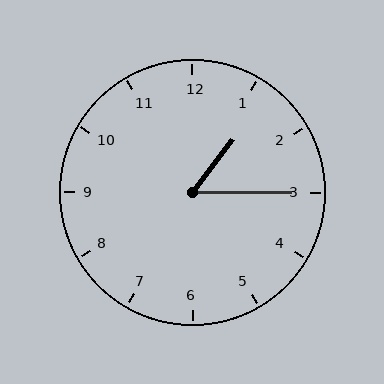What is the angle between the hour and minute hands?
Approximately 52 degrees.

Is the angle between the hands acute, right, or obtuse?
It is acute.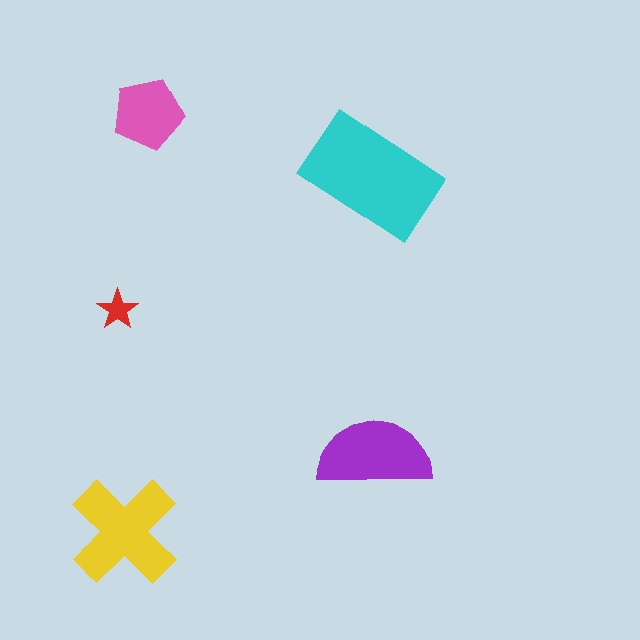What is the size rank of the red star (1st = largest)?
5th.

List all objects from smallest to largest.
The red star, the pink pentagon, the purple semicircle, the yellow cross, the cyan rectangle.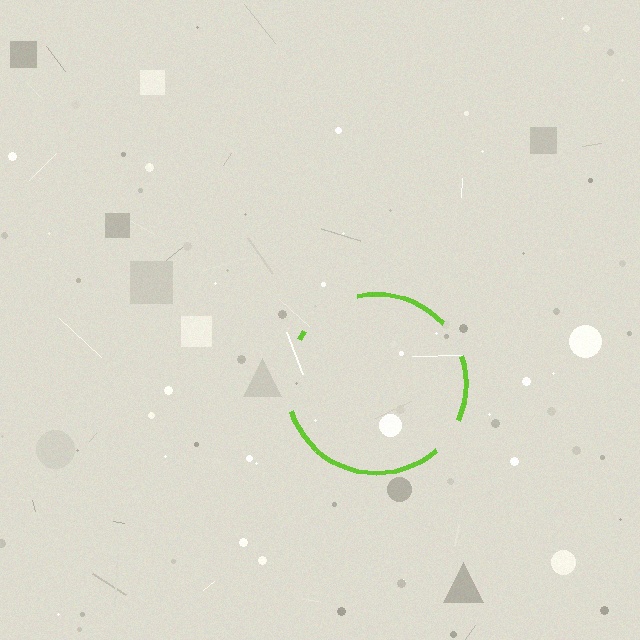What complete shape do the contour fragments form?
The contour fragments form a circle.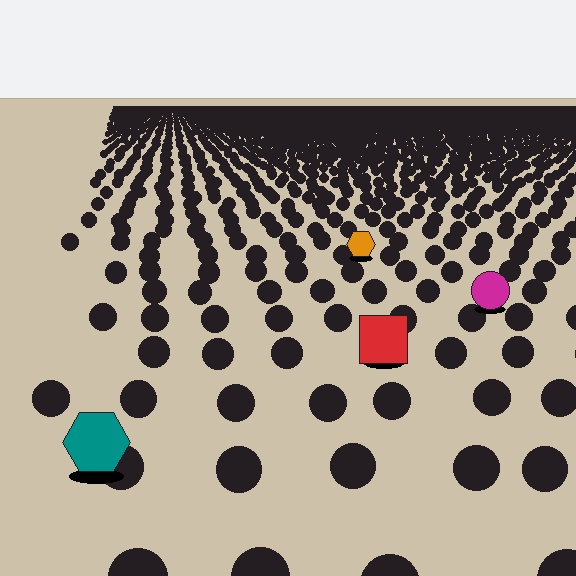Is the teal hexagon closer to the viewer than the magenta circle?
Yes. The teal hexagon is closer — you can tell from the texture gradient: the ground texture is coarser near it.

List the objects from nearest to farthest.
From nearest to farthest: the teal hexagon, the red square, the magenta circle, the orange hexagon.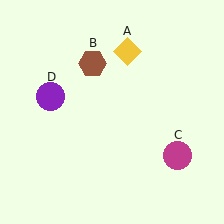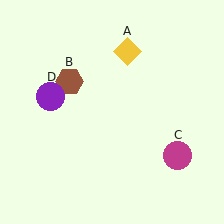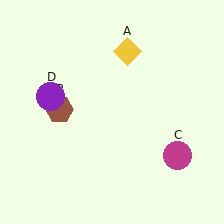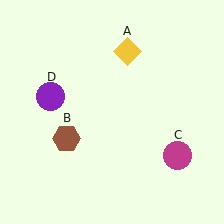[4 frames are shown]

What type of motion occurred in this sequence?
The brown hexagon (object B) rotated counterclockwise around the center of the scene.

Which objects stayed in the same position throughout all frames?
Yellow diamond (object A) and magenta circle (object C) and purple circle (object D) remained stationary.